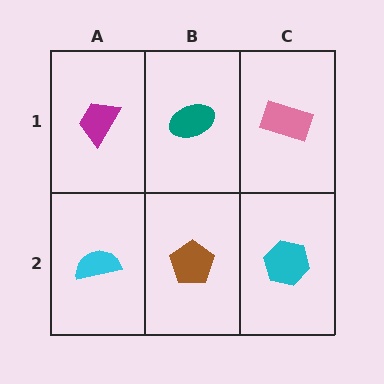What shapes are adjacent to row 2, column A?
A magenta trapezoid (row 1, column A), a brown pentagon (row 2, column B).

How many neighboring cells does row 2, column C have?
2.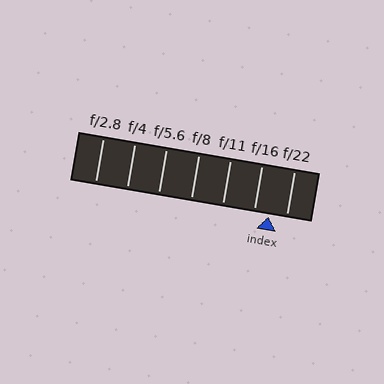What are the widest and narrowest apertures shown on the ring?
The widest aperture shown is f/2.8 and the narrowest is f/22.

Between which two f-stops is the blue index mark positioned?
The index mark is between f/16 and f/22.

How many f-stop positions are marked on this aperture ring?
There are 7 f-stop positions marked.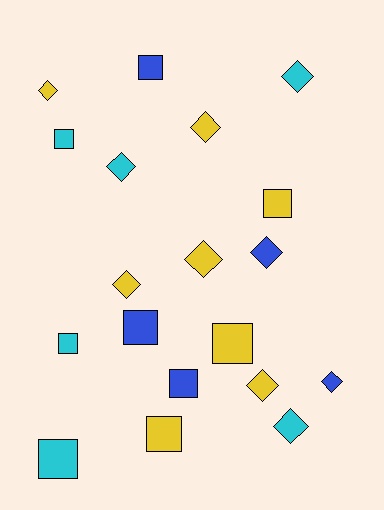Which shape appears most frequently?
Diamond, with 10 objects.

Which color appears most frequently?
Yellow, with 8 objects.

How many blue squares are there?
There are 3 blue squares.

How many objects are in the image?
There are 19 objects.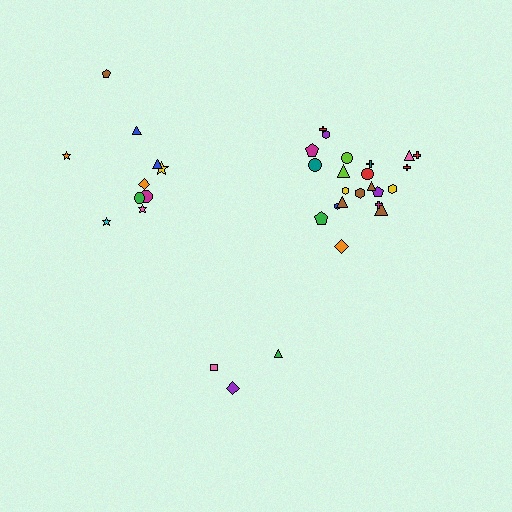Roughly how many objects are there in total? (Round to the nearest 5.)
Roughly 35 objects in total.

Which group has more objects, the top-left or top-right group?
The top-right group.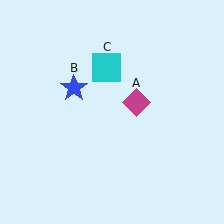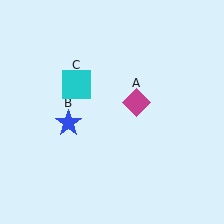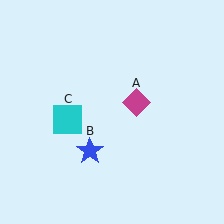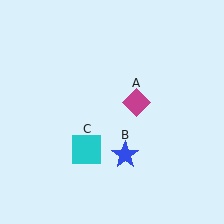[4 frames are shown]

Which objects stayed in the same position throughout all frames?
Magenta diamond (object A) remained stationary.